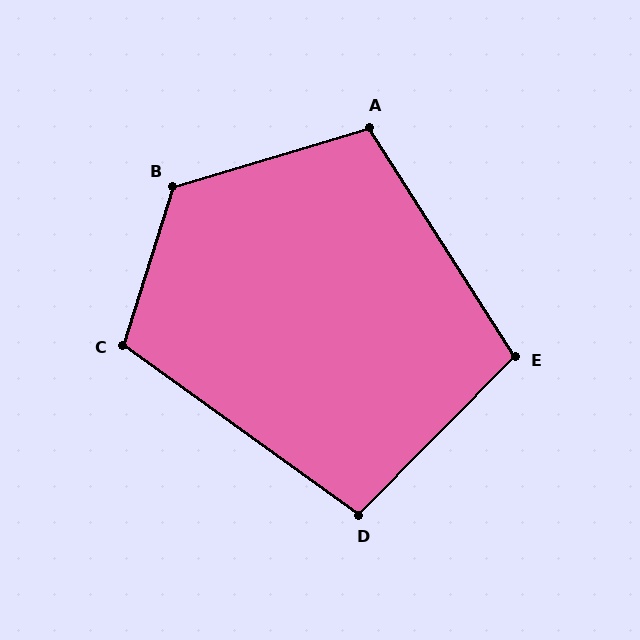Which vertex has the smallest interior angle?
D, at approximately 99 degrees.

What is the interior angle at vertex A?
Approximately 106 degrees (obtuse).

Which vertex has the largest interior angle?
B, at approximately 124 degrees.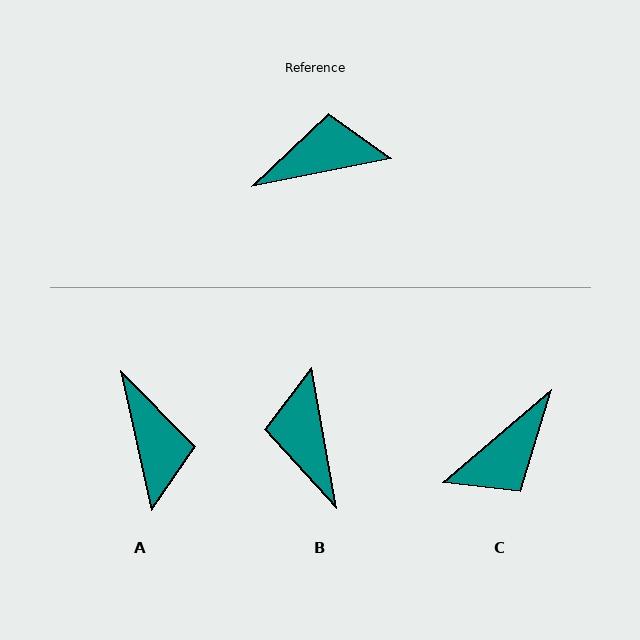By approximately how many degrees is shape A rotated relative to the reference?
Approximately 89 degrees clockwise.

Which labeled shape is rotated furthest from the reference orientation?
C, about 150 degrees away.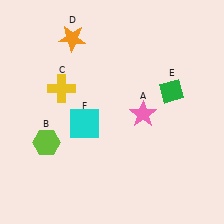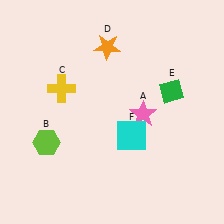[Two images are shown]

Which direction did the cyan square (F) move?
The cyan square (F) moved right.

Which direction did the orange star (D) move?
The orange star (D) moved right.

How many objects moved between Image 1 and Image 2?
2 objects moved between the two images.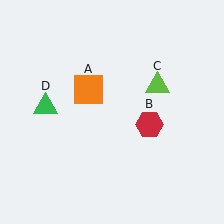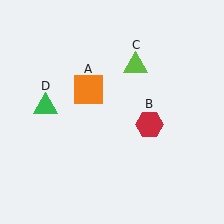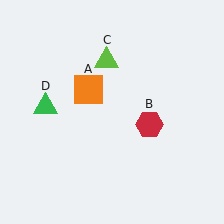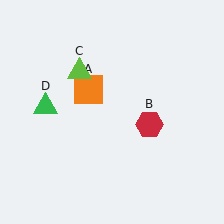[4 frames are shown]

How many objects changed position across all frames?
1 object changed position: lime triangle (object C).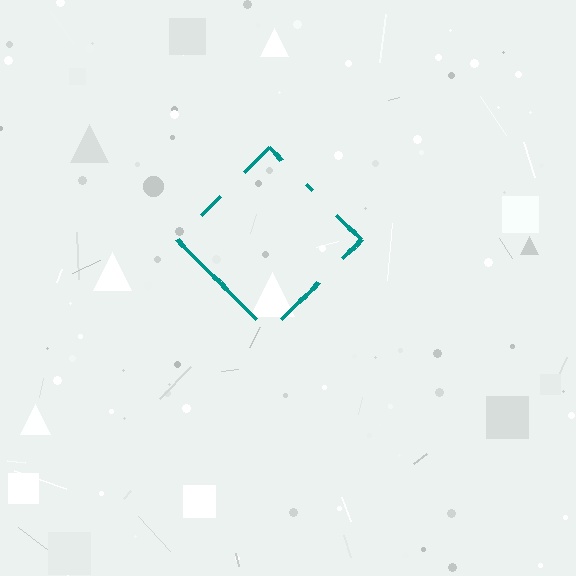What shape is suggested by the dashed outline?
The dashed outline suggests a diamond.